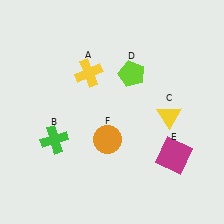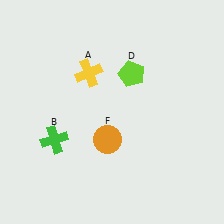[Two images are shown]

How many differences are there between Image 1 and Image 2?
There are 2 differences between the two images.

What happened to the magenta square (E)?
The magenta square (E) was removed in Image 2. It was in the bottom-right area of Image 1.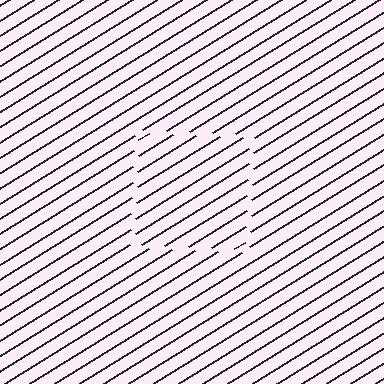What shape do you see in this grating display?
An illusory square. The interior of the shape contains the same grating, shifted by half a period — the contour is defined by the phase discontinuity where line-ends from the inner and outer gratings abut.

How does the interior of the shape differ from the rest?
The interior of the shape contains the same grating, shifted by half a period — the contour is defined by the phase discontinuity where line-ends from the inner and outer gratings abut.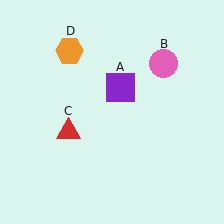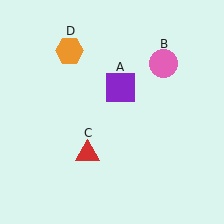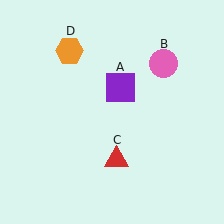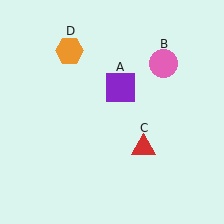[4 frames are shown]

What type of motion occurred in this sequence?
The red triangle (object C) rotated counterclockwise around the center of the scene.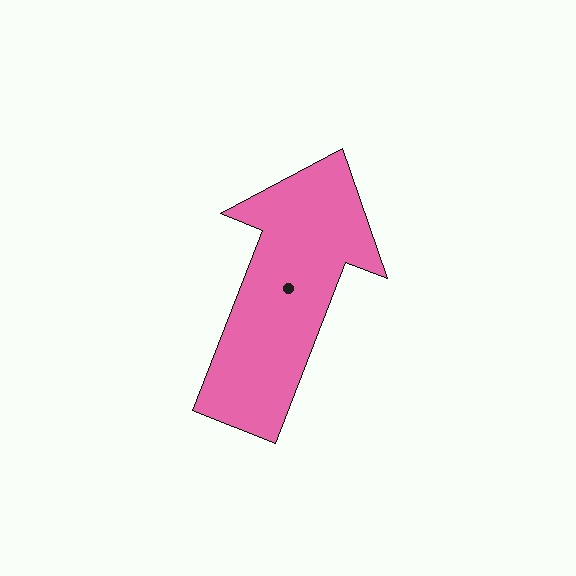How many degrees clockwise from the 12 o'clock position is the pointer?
Approximately 21 degrees.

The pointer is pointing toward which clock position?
Roughly 1 o'clock.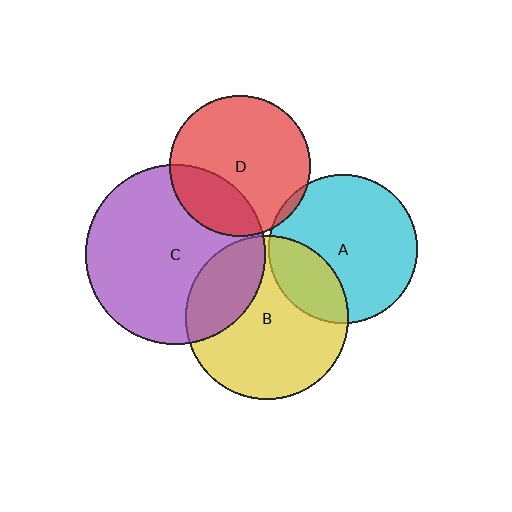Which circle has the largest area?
Circle C (purple).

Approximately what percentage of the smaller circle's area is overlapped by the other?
Approximately 5%.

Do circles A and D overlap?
Yes.